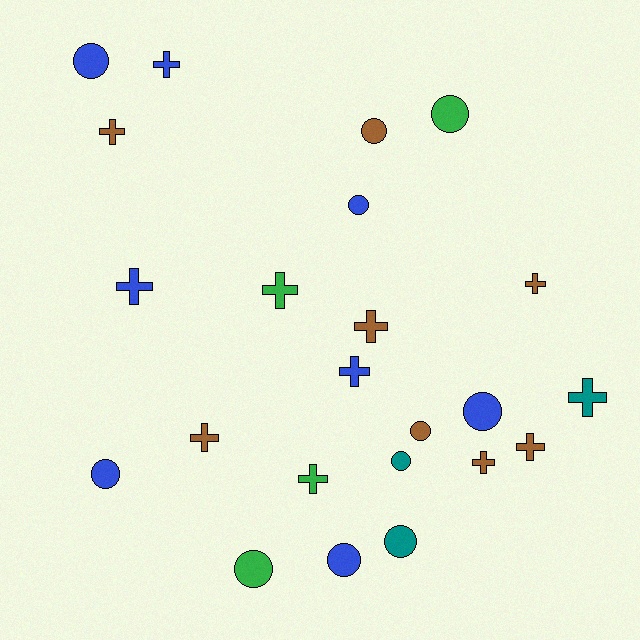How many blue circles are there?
There are 5 blue circles.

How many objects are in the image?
There are 23 objects.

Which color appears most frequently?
Blue, with 8 objects.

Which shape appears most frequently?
Cross, with 12 objects.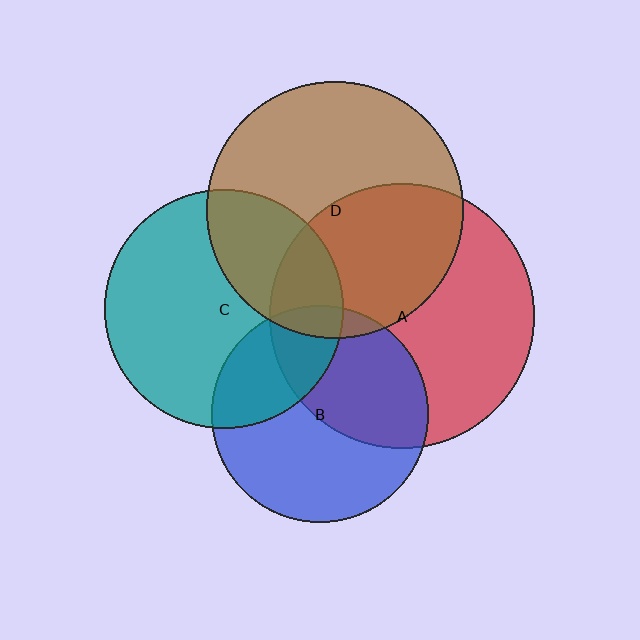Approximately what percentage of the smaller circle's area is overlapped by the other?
Approximately 20%.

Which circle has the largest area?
Circle A (red).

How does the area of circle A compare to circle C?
Approximately 1.2 times.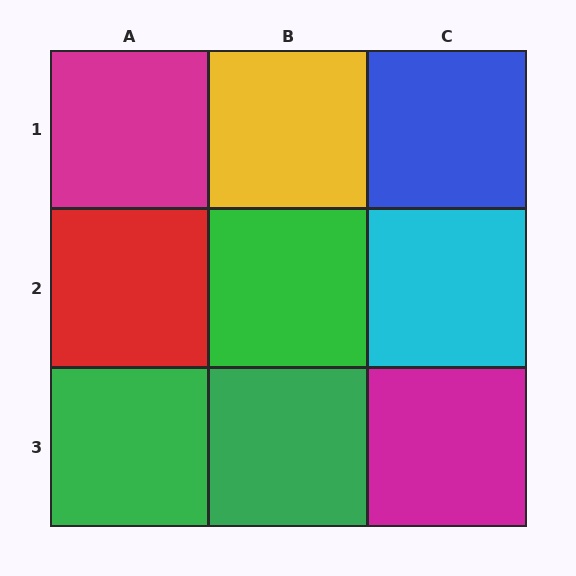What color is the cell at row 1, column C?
Blue.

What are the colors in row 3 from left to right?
Green, green, magenta.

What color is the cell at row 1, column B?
Yellow.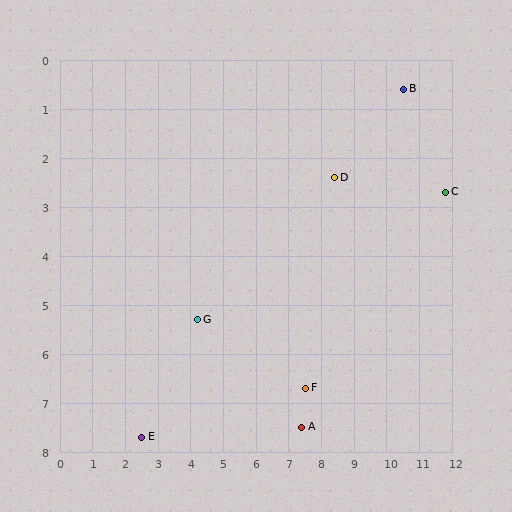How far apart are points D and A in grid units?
Points D and A are about 5.2 grid units apart.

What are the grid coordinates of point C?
Point C is at approximately (11.8, 2.7).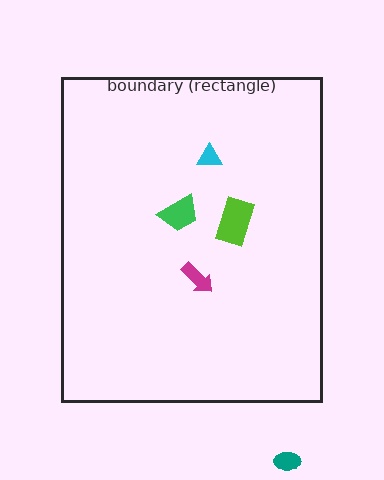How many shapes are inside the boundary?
4 inside, 1 outside.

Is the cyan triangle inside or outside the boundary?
Inside.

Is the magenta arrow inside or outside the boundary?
Inside.